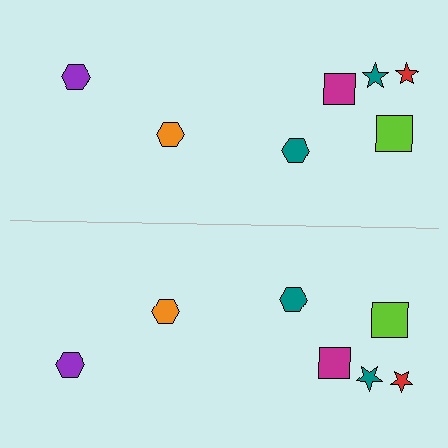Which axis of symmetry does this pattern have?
The pattern has a horizontal axis of symmetry running through the center of the image.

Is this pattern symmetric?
Yes, this pattern has bilateral (reflection) symmetry.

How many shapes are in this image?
There are 14 shapes in this image.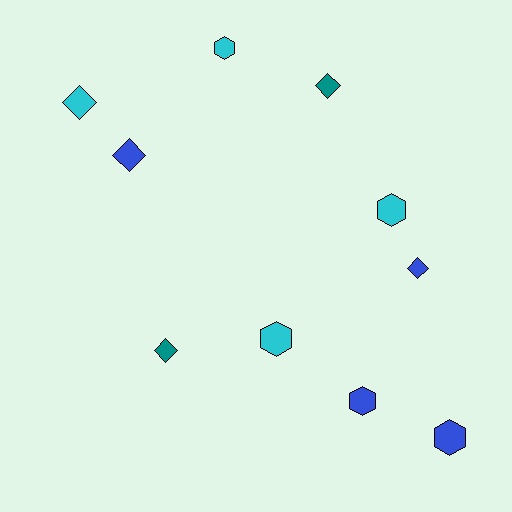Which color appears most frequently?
Cyan, with 4 objects.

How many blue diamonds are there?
There are 2 blue diamonds.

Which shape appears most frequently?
Diamond, with 5 objects.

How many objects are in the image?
There are 10 objects.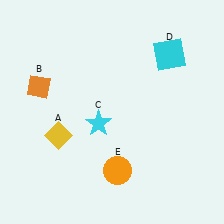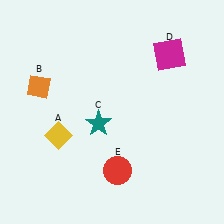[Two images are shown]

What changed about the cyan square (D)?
In Image 1, D is cyan. In Image 2, it changed to magenta.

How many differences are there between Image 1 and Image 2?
There are 3 differences between the two images.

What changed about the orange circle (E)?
In Image 1, E is orange. In Image 2, it changed to red.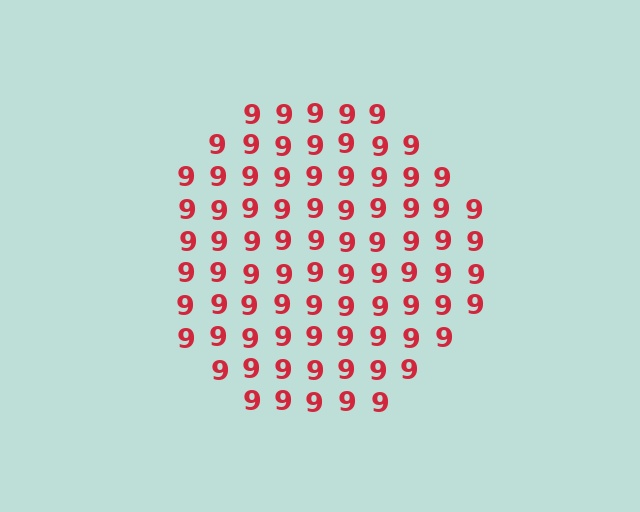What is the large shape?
The large shape is a circle.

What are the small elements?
The small elements are digit 9's.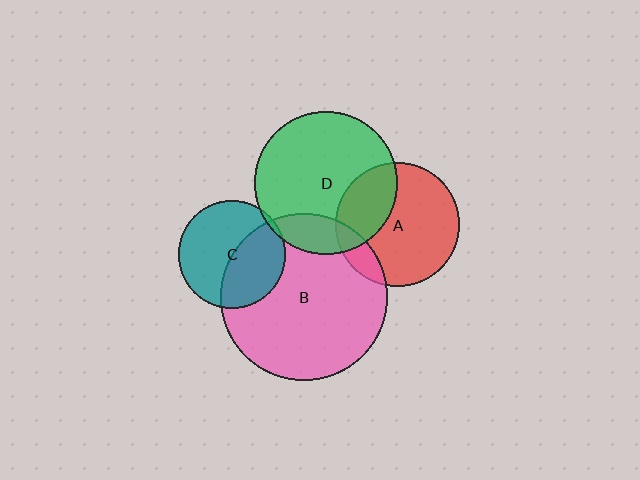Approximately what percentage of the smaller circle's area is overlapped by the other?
Approximately 15%.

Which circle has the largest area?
Circle B (pink).